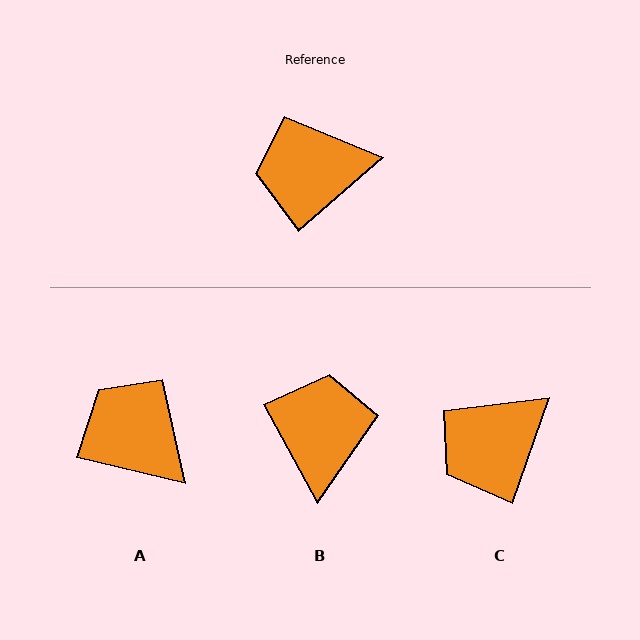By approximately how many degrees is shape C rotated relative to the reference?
Approximately 30 degrees counter-clockwise.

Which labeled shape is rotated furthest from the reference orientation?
B, about 103 degrees away.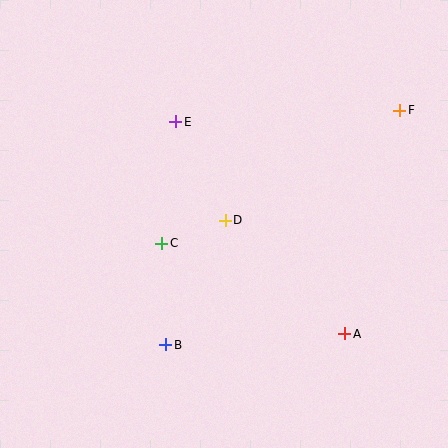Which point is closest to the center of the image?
Point D at (225, 220) is closest to the center.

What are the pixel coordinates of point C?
Point C is at (162, 243).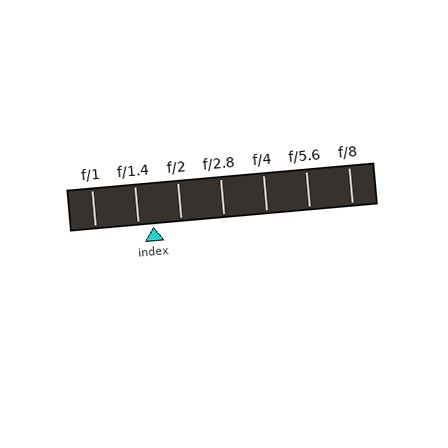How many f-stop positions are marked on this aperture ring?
There are 7 f-stop positions marked.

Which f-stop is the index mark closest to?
The index mark is closest to f/1.4.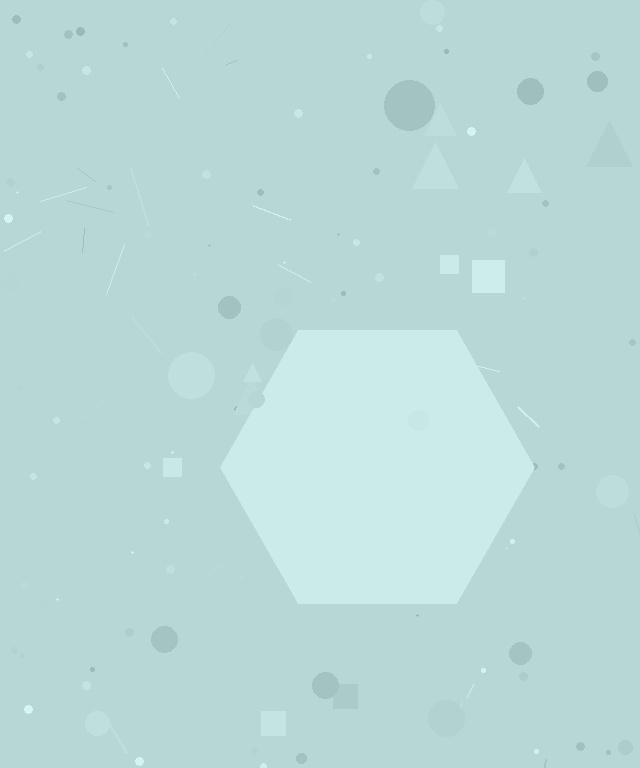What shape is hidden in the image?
A hexagon is hidden in the image.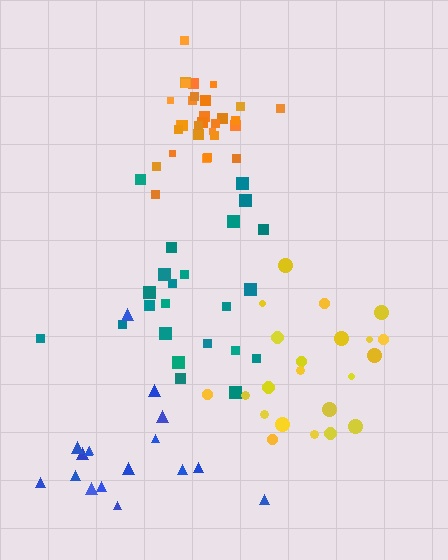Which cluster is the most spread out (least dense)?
Teal.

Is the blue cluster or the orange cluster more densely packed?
Orange.